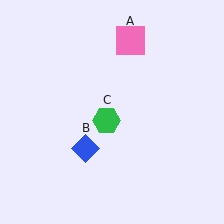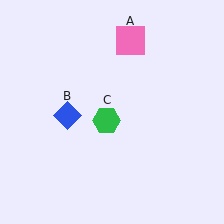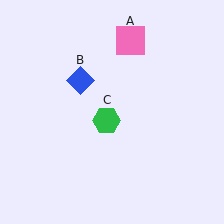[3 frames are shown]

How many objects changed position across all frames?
1 object changed position: blue diamond (object B).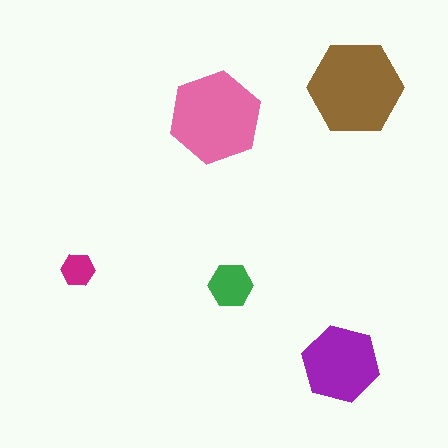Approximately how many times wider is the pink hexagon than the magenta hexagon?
About 2.5 times wider.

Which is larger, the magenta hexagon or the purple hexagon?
The purple one.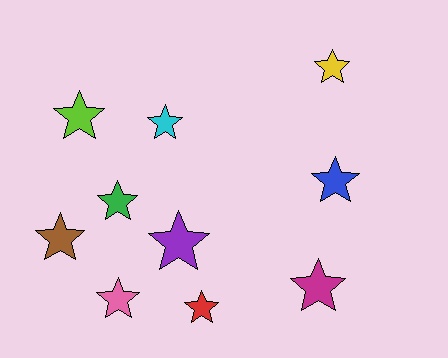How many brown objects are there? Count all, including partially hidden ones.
There is 1 brown object.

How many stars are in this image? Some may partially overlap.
There are 10 stars.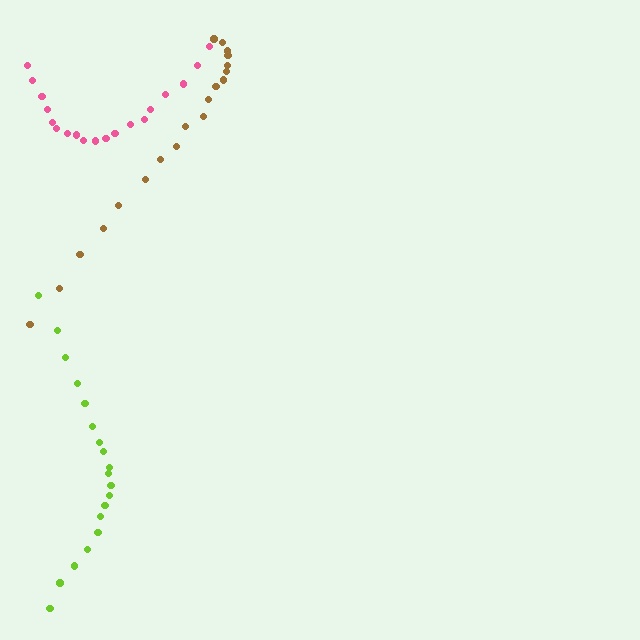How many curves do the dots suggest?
There are 3 distinct paths.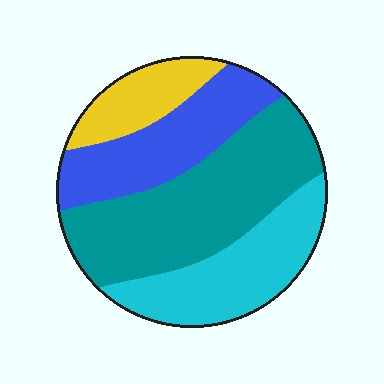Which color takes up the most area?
Teal, at roughly 40%.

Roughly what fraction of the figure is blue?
Blue takes up about one quarter (1/4) of the figure.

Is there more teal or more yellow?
Teal.